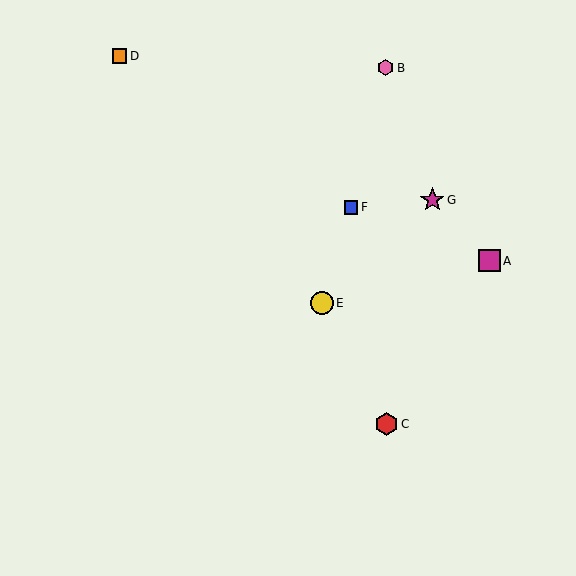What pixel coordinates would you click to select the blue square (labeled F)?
Click at (351, 207) to select the blue square F.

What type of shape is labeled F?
Shape F is a blue square.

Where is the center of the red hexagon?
The center of the red hexagon is at (387, 424).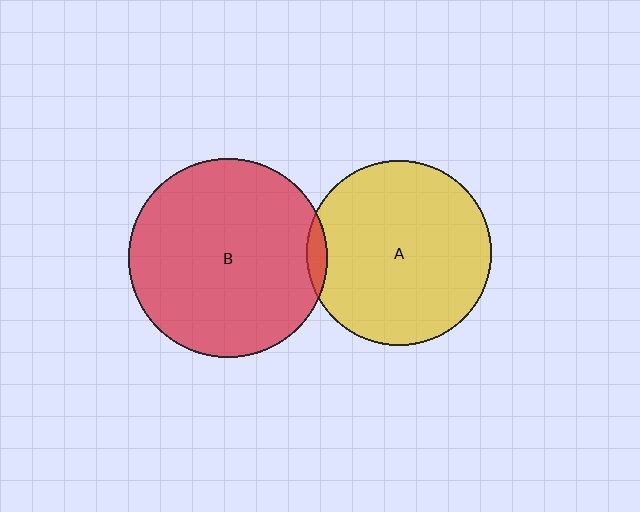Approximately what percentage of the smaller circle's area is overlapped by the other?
Approximately 5%.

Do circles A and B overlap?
Yes.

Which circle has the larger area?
Circle B (red).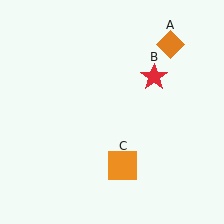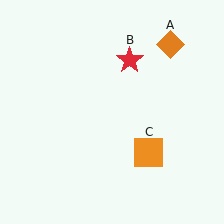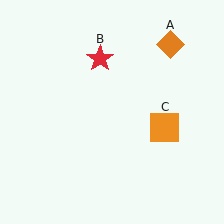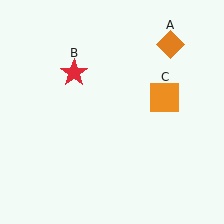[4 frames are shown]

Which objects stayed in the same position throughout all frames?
Orange diamond (object A) remained stationary.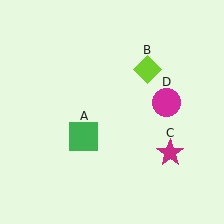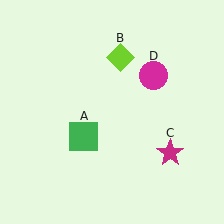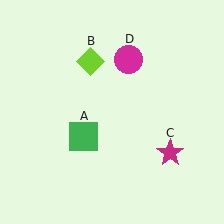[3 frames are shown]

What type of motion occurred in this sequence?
The lime diamond (object B), magenta circle (object D) rotated counterclockwise around the center of the scene.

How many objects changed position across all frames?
2 objects changed position: lime diamond (object B), magenta circle (object D).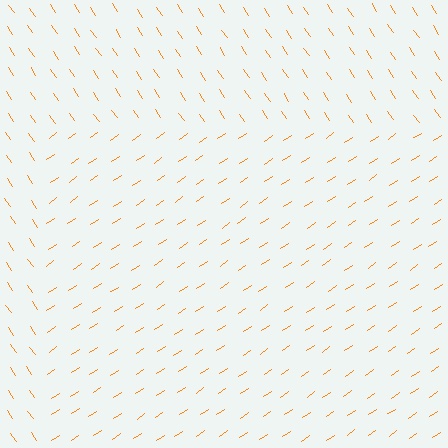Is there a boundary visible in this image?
Yes, there is a texture boundary formed by a change in line orientation.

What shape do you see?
I see a rectangle.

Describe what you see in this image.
The image is filled with small orange line segments. A rectangle region in the image has lines oriented differently from the surrounding lines, creating a visible texture boundary.